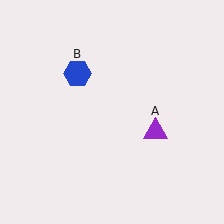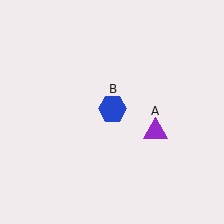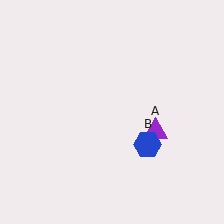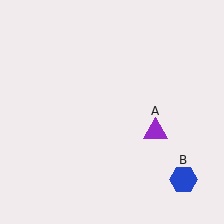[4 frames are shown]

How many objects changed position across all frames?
1 object changed position: blue hexagon (object B).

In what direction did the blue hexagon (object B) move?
The blue hexagon (object B) moved down and to the right.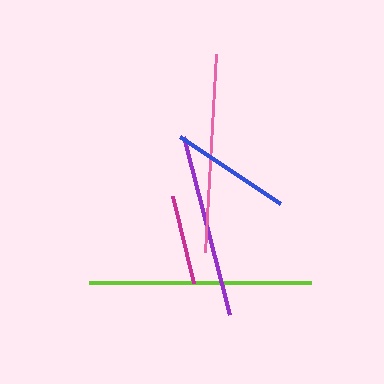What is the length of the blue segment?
The blue segment is approximately 121 pixels long.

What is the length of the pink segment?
The pink segment is approximately 199 pixels long.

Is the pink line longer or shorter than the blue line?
The pink line is longer than the blue line.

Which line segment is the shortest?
The magenta line is the shortest at approximately 89 pixels.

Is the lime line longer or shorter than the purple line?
The lime line is longer than the purple line.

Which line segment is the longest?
The lime line is the longest at approximately 222 pixels.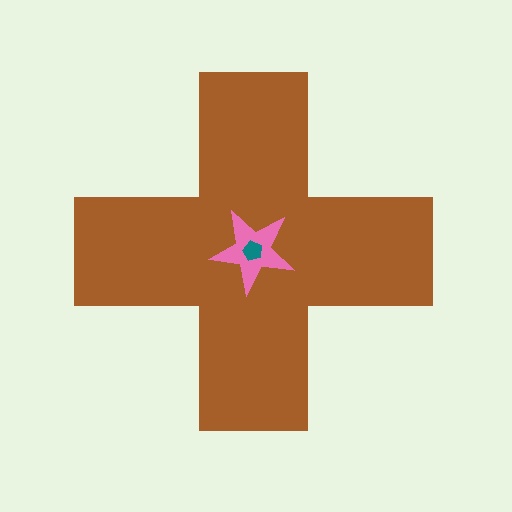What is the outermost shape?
The brown cross.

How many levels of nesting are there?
3.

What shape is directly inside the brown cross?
The pink star.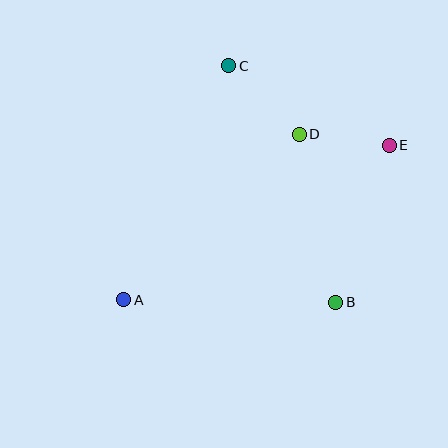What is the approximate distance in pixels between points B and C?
The distance between B and C is approximately 260 pixels.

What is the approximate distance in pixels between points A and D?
The distance between A and D is approximately 241 pixels.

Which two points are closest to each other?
Points D and E are closest to each other.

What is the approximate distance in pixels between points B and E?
The distance between B and E is approximately 166 pixels.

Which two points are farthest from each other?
Points A and E are farthest from each other.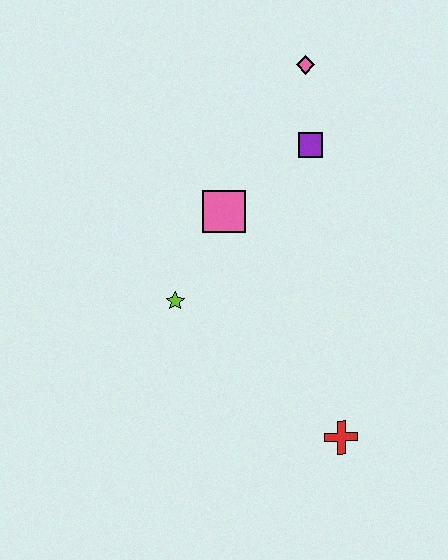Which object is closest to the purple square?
The pink diamond is closest to the purple square.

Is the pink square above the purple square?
No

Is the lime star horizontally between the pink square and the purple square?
No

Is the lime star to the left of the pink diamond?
Yes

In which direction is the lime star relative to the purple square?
The lime star is below the purple square.